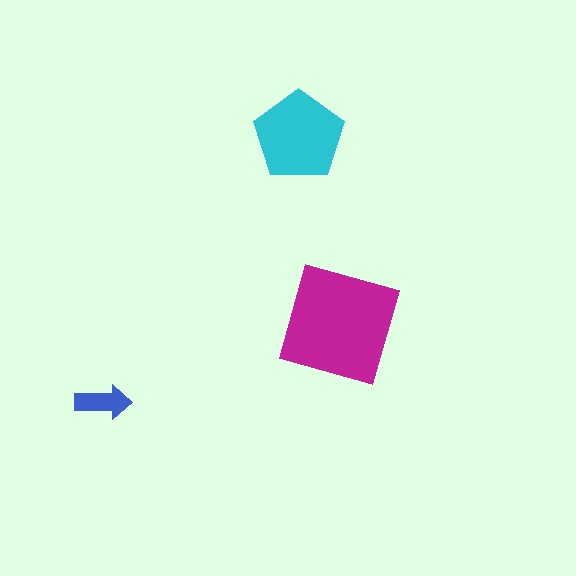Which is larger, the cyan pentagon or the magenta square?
The magenta square.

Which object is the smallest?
The blue arrow.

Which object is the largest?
The magenta square.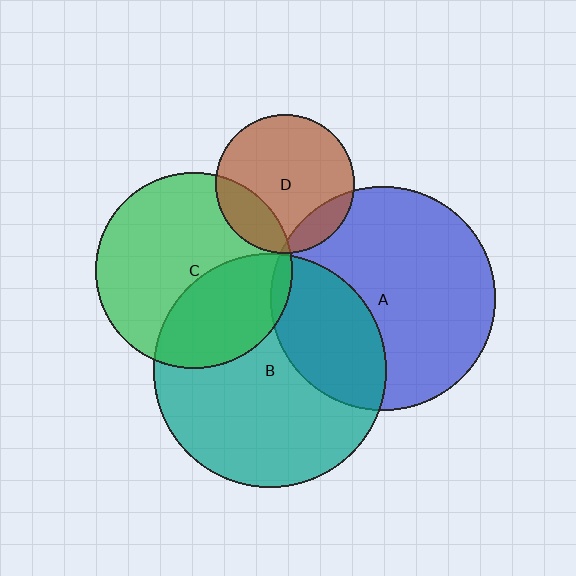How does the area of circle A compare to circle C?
Approximately 1.3 times.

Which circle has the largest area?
Circle B (teal).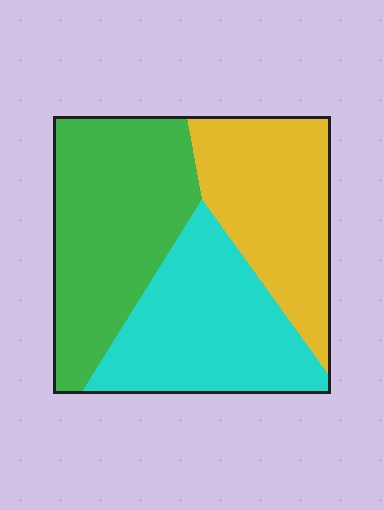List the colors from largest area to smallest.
From largest to smallest: green, cyan, yellow.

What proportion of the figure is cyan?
Cyan covers around 35% of the figure.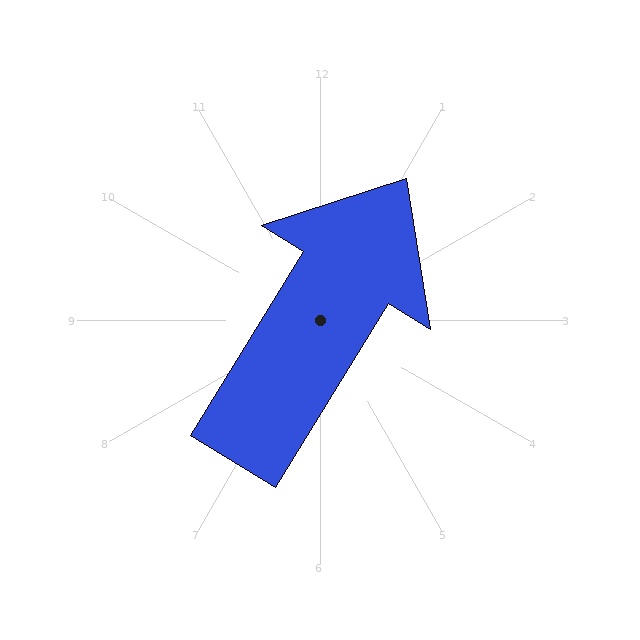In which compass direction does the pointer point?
Northeast.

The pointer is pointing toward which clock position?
Roughly 1 o'clock.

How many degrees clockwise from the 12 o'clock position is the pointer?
Approximately 32 degrees.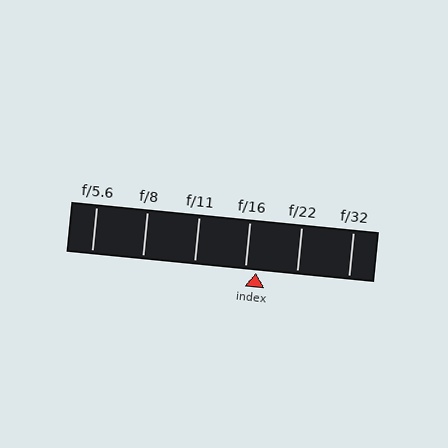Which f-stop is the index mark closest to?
The index mark is closest to f/16.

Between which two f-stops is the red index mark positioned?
The index mark is between f/16 and f/22.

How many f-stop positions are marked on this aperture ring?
There are 6 f-stop positions marked.